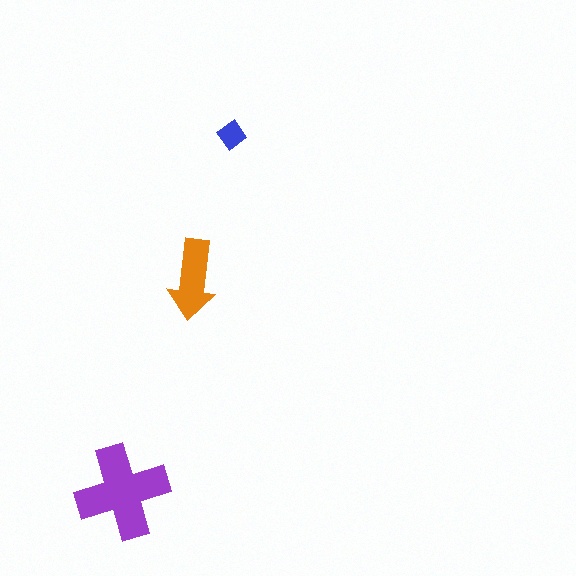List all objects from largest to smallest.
The purple cross, the orange arrow, the blue diamond.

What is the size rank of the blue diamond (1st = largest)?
3rd.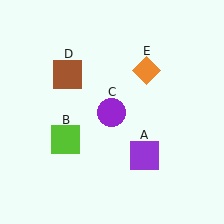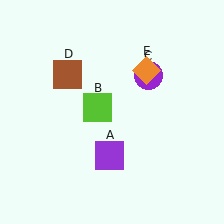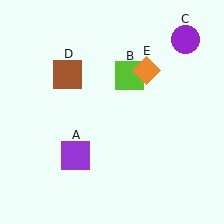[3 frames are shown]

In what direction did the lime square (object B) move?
The lime square (object B) moved up and to the right.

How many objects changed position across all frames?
3 objects changed position: purple square (object A), lime square (object B), purple circle (object C).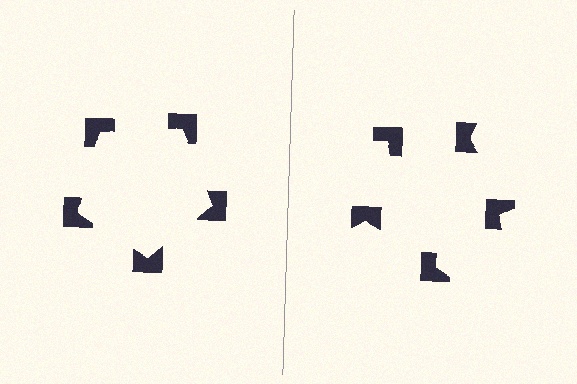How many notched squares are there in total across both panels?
10 — 5 on each side.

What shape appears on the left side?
An illusory pentagon.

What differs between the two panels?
The notched squares are positioned identically on both sides; only the wedge orientations differ. On the left they align to a pentagon; on the right they are misaligned.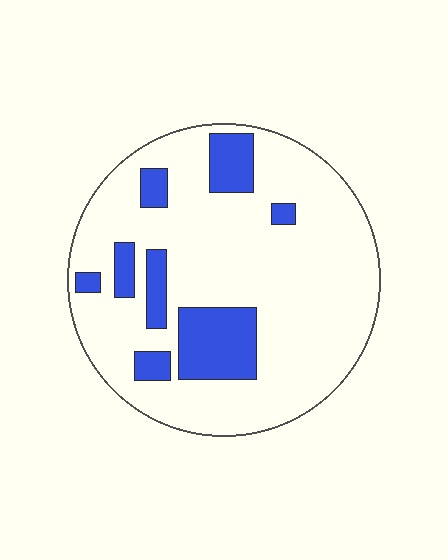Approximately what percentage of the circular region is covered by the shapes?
Approximately 20%.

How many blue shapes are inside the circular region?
8.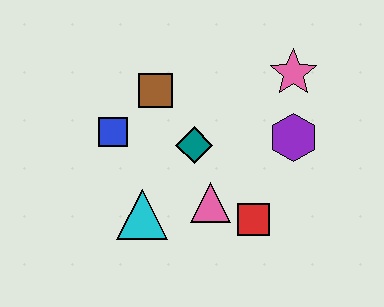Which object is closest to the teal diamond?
The pink triangle is closest to the teal diamond.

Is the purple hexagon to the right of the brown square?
Yes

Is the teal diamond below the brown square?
Yes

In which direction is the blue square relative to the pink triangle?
The blue square is to the left of the pink triangle.